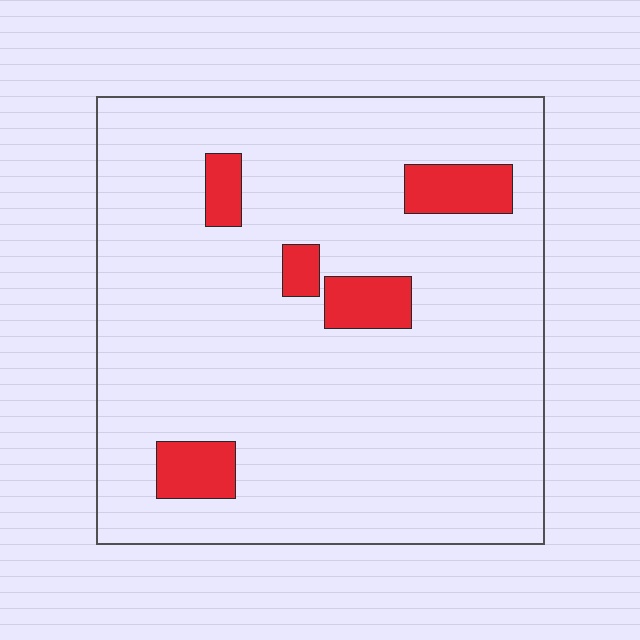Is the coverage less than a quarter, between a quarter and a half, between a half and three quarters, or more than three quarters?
Less than a quarter.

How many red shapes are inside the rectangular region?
5.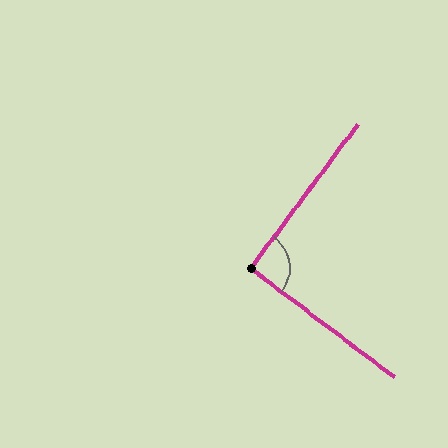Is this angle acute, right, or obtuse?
It is approximately a right angle.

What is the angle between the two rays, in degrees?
Approximately 91 degrees.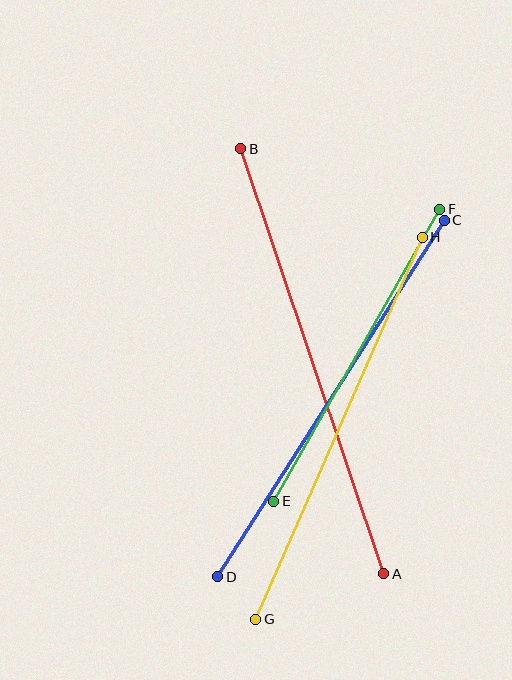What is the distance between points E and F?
The distance is approximately 336 pixels.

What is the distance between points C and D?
The distance is approximately 422 pixels.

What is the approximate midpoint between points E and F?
The midpoint is at approximately (357, 355) pixels.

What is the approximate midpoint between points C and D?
The midpoint is at approximately (331, 399) pixels.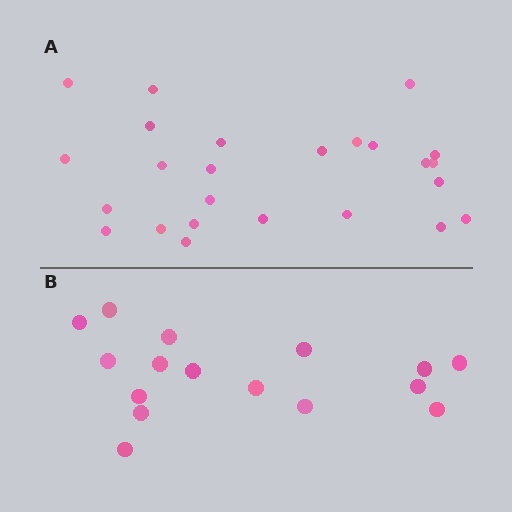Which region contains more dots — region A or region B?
Region A (the top region) has more dots.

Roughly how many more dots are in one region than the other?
Region A has roughly 8 or so more dots than region B.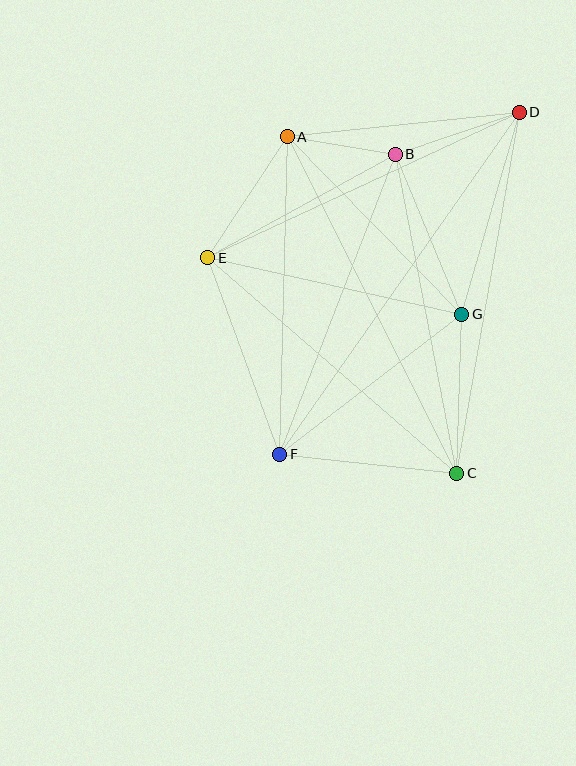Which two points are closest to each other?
Points A and B are closest to each other.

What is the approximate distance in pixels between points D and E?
The distance between D and E is approximately 344 pixels.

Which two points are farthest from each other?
Points D and F are farthest from each other.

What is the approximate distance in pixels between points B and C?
The distance between B and C is approximately 325 pixels.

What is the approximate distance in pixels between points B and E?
The distance between B and E is approximately 214 pixels.